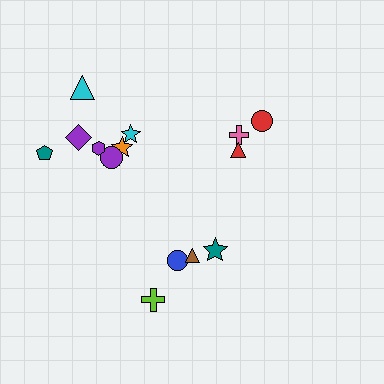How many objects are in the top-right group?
There are 3 objects.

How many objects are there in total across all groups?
There are 14 objects.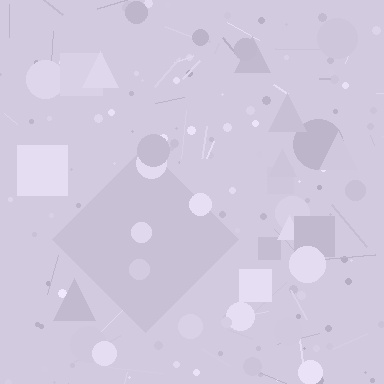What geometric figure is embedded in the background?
A diamond is embedded in the background.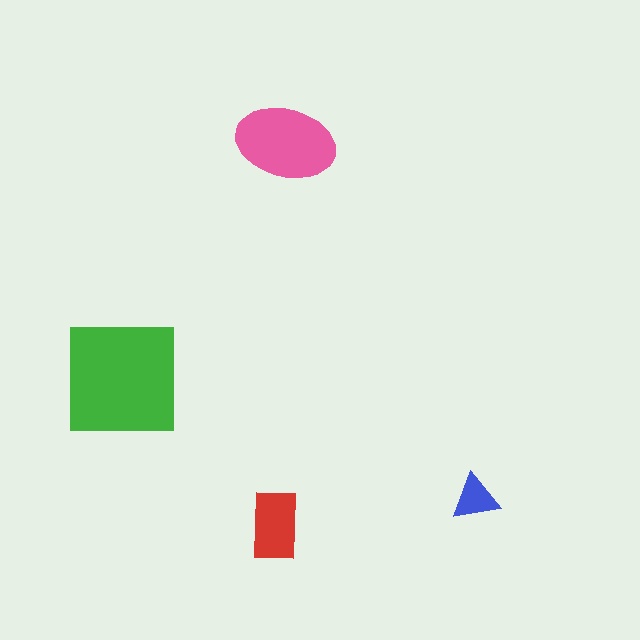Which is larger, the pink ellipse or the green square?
The green square.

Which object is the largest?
The green square.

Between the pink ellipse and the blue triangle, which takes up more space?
The pink ellipse.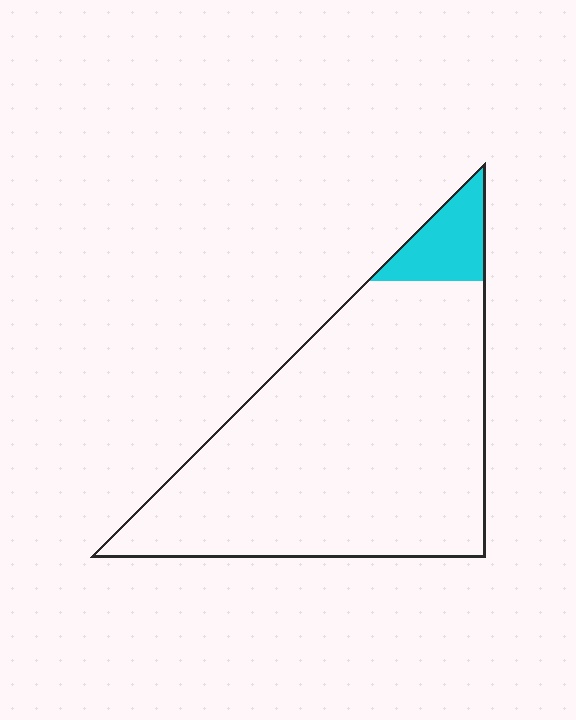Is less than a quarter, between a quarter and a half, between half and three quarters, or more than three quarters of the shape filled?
Less than a quarter.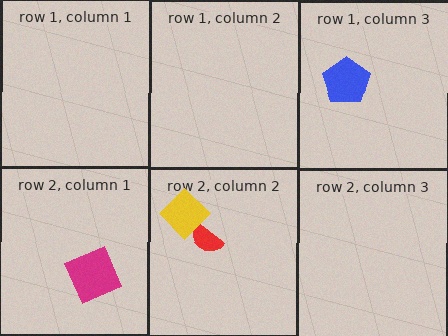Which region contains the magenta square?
The row 2, column 1 region.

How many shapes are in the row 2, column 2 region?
2.